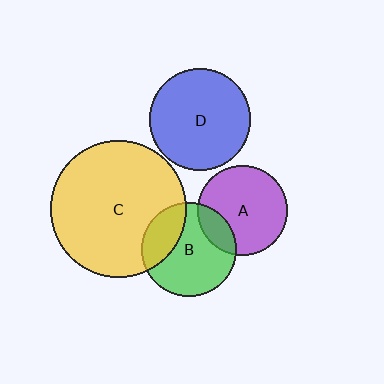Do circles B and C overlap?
Yes.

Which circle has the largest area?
Circle C (yellow).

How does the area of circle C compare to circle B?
Approximately 2.1 times.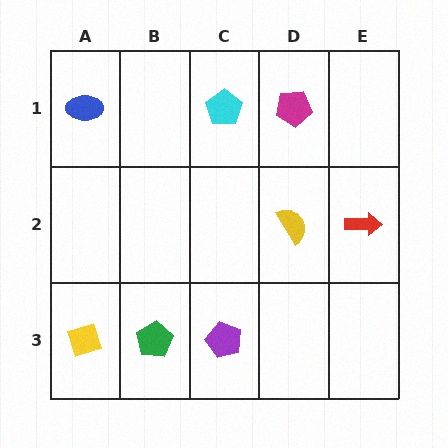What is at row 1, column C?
A cyan pentagon.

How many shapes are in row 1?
3 shapes.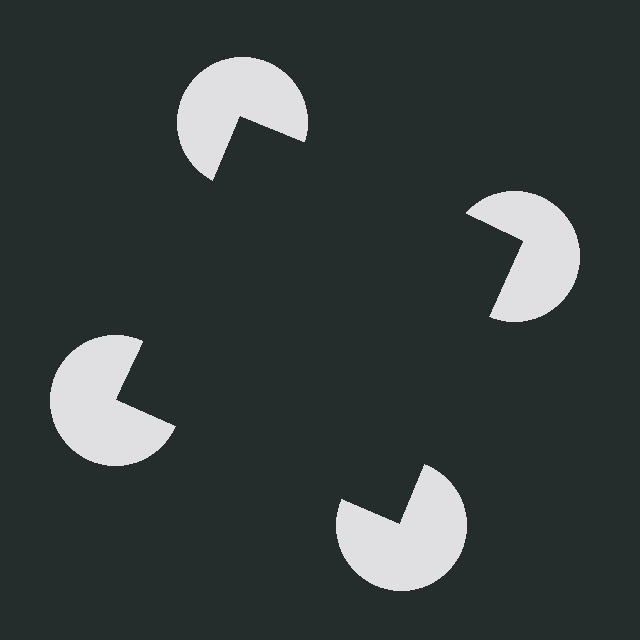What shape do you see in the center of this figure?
An illusory square — its edges are inferred from the aligned wedge cuts in the pac-man discs, not physically drawn.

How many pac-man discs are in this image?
There are 4 — one at each vertex of the illusory square.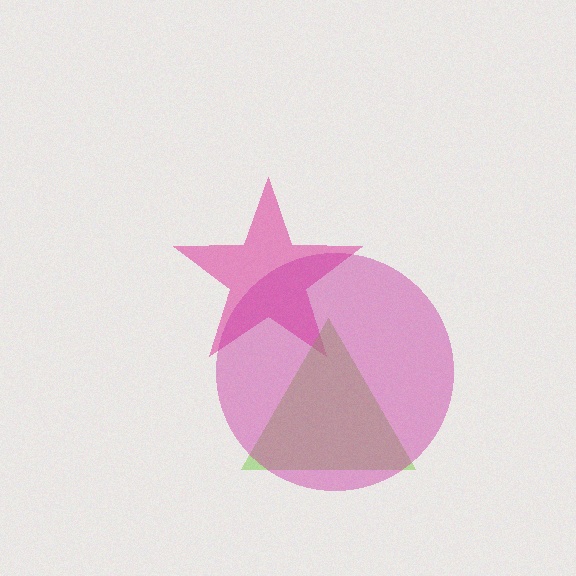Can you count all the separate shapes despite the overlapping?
Yes, there are 3 separate shapes.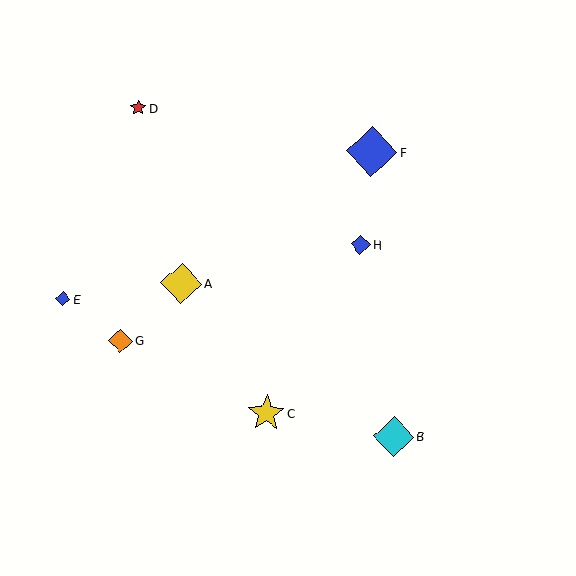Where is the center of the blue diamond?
The center of the blue diamond is at (63, 299).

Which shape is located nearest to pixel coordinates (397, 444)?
The cyan diamond (labeled B) at (394, 437) is nearest to that location.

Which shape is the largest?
The blue diamond (labeled F) is the largest.